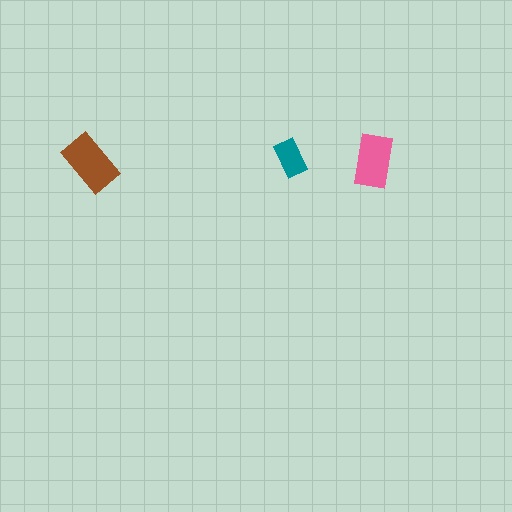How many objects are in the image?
There are 3 objects in the image.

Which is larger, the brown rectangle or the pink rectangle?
The brown one.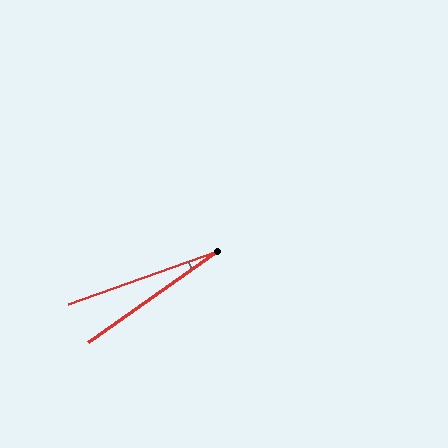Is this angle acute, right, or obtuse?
It is acute.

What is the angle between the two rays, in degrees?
Approximately 16 degrees.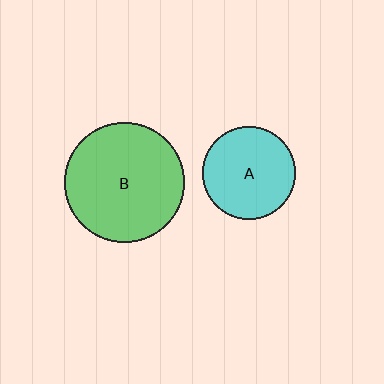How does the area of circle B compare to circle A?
Approximately 1.7 times.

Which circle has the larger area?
Circle B (green).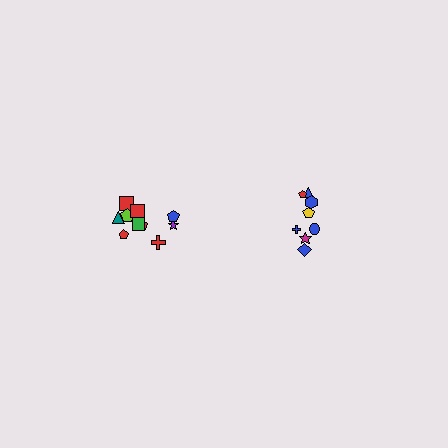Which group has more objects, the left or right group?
The left group.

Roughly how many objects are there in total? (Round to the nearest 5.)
Roughly 20 objects in total.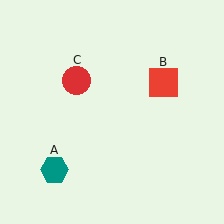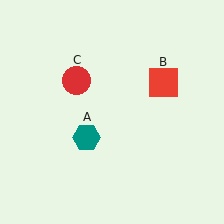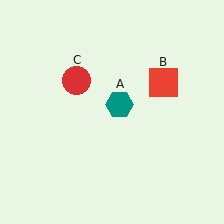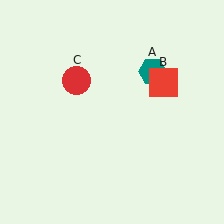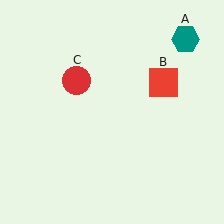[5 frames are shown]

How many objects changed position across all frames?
1 object changed position: teal hexagon (object A).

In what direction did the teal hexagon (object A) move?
The teal hexagon (object A) moved up and to the right.